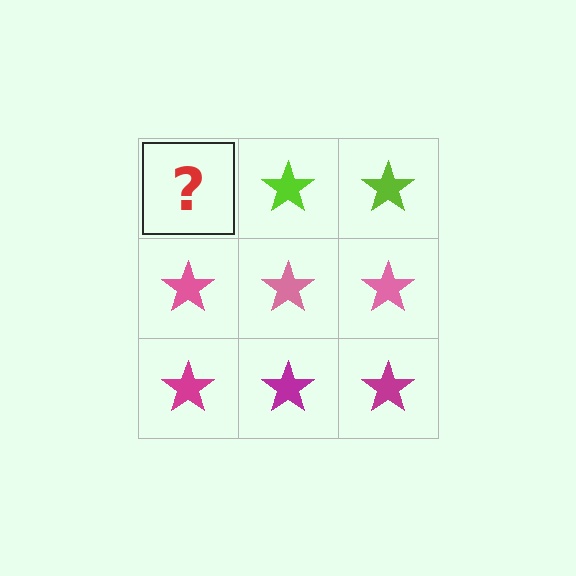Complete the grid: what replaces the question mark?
The question mark should be replaced with a lime star.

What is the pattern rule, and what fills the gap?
The rule is that each row has a consistent color. The gap should be filled with a lime star.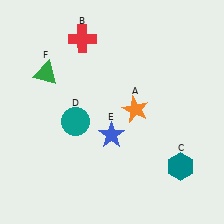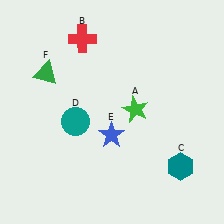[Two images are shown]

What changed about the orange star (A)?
In Image 1, A is orange. In Image 2, it changed to green.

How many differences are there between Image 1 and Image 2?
There is 1 difference between the two images.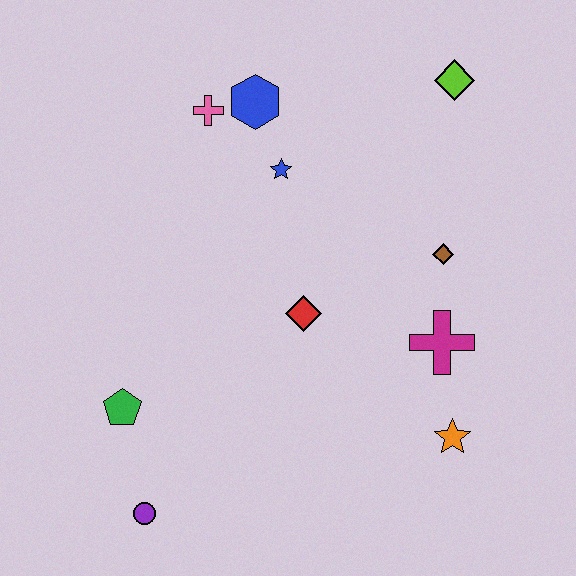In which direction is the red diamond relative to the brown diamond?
The red diamond is to the left of the brown diamond.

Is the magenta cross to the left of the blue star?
No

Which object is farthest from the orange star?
The pink cross is farthest from the orange star.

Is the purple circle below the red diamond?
Yes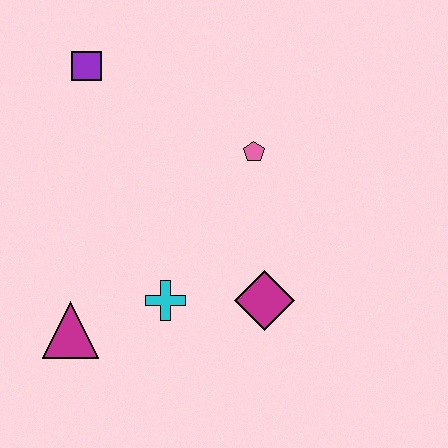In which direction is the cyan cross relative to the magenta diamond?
The cyan cross is to the left of the magenta diamond.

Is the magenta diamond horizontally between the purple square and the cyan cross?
No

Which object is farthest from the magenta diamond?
The purple square is farthest from the magenta diamond.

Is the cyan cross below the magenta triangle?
No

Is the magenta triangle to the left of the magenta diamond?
Yes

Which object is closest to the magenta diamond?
The cyan cross is closest to the magenta diamond.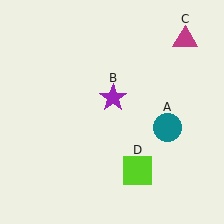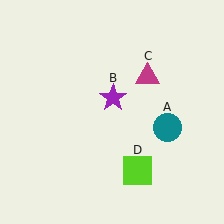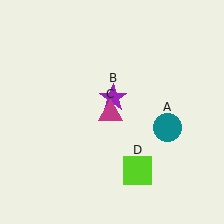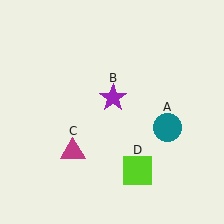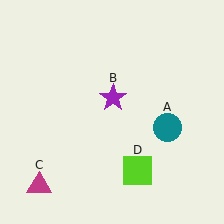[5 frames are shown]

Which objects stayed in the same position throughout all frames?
Teal circle (object A) and purple star (object B) and lime square (object D) remained stationary.